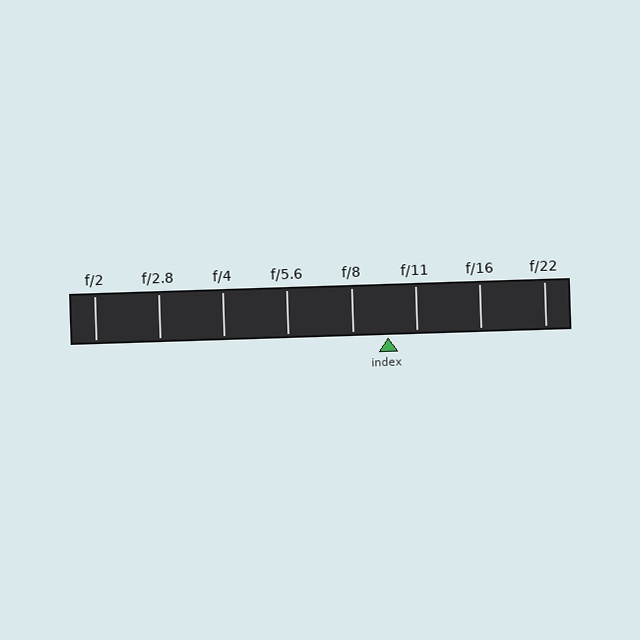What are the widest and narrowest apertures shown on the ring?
The widest aperture shown is f/2 and the narrowest is f/22.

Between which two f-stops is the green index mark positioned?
The index mark is between f/8 and f/11.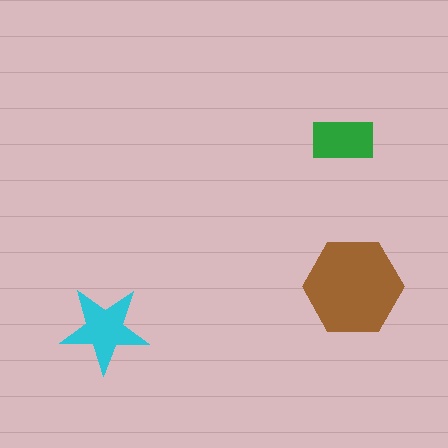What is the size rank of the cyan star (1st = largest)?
2nd.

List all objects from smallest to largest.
The green rectangle, the cyan star, the brown hexagon.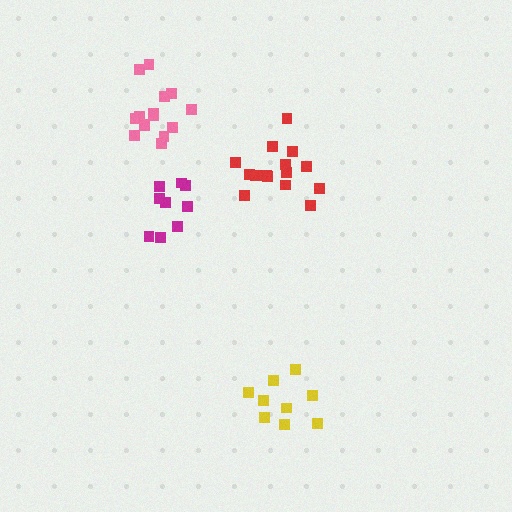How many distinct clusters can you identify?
There are 4 distinct clusters.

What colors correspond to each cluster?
The clusters are colored: yellow, magenta, pink, red.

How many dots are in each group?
Group 1: 9 dots, Group 2: 9 dots, Group 3: 15 dots, Group 4: 15 dots (48 total).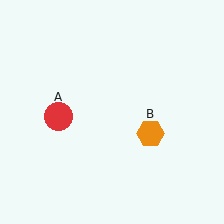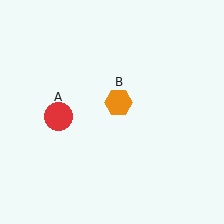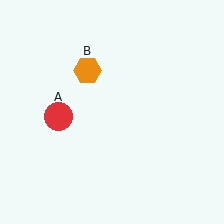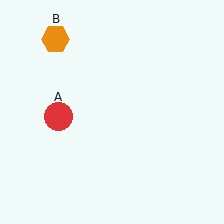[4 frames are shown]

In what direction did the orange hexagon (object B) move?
The orange hexagon (object B) moved up and to the left.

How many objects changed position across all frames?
1 object changed position: orange hexagon (object B).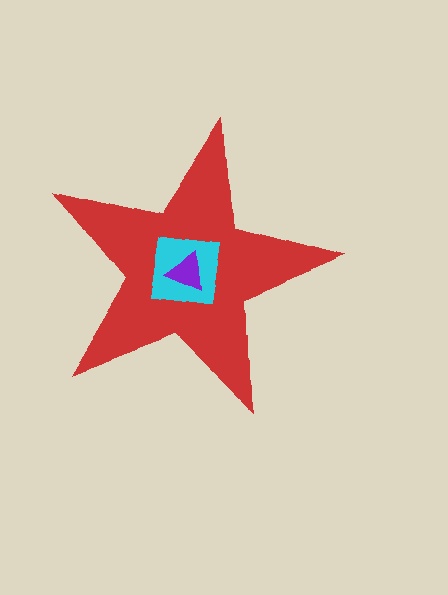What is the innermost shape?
The purple triangle.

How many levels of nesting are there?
3.